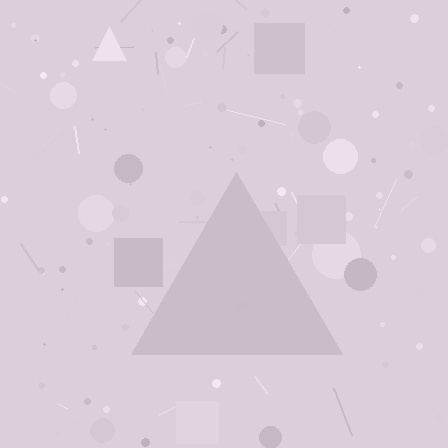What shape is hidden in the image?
A triangle is hidden in the image.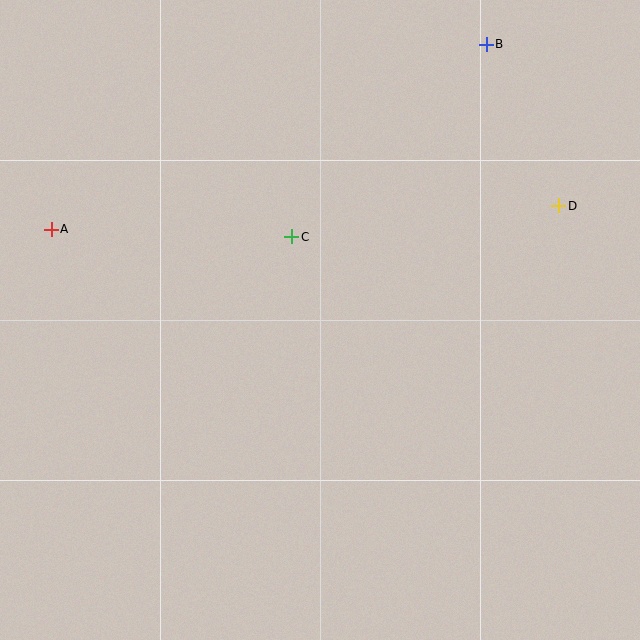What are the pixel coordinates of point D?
Point D is at (559, 206).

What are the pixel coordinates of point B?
Point B is at (486, 44).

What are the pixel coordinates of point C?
Point C is at (292, 237).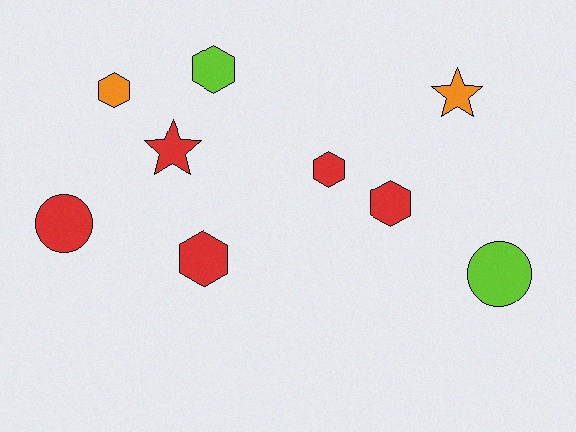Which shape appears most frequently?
Hexagon, with 5 objects.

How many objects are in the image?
There are 9 objects.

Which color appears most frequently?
Red, with 5 objects.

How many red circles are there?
There is 1 red circle.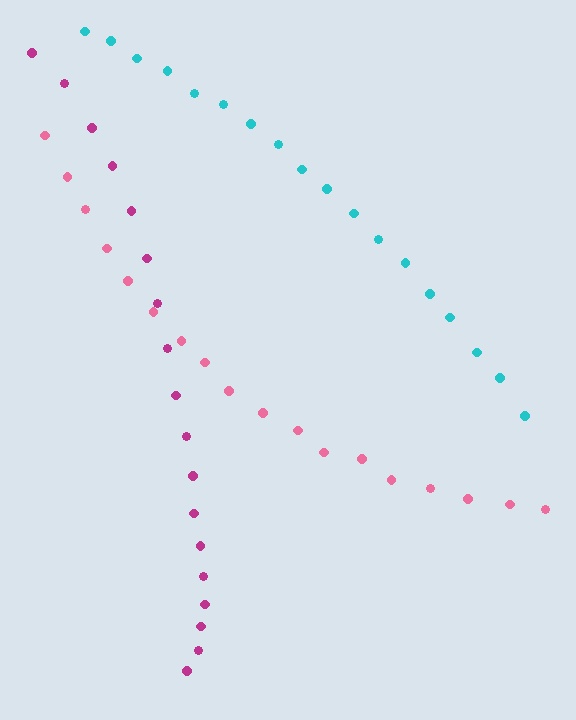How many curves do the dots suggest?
There are 3 distinct paths.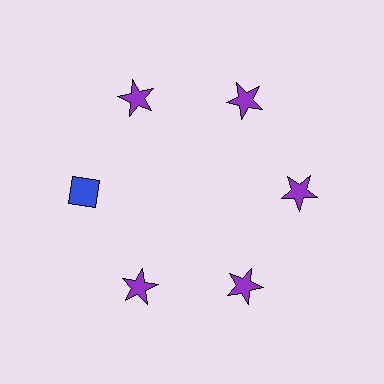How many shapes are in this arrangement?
There are 6 shapes arranged in a ring pattern.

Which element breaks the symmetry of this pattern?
The blue diamond at roughly the 9 o'clock position breaks the symmetry. All other shapes are purple stars.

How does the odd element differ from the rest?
It differs in both color (blue instead of purple) and shape (diamond instead of star).